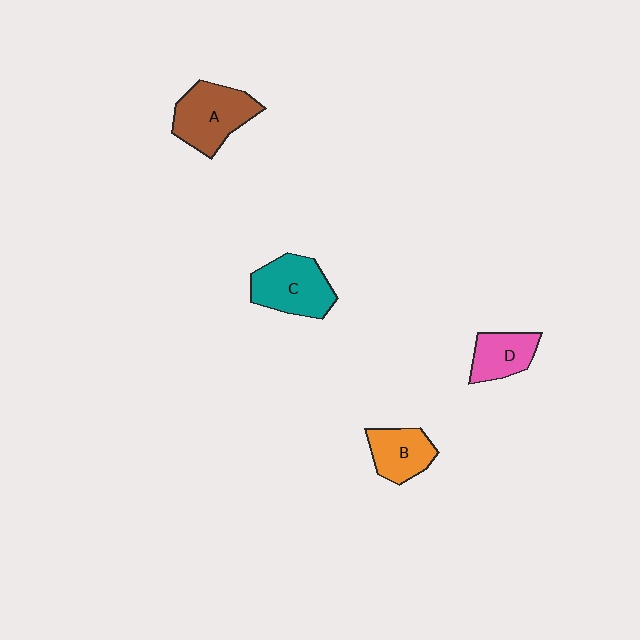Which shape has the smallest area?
Shape D (pink).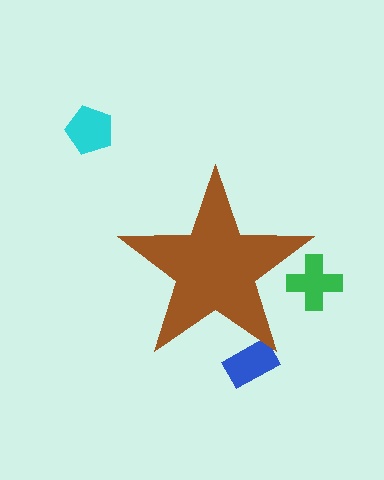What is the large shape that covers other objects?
A brown star.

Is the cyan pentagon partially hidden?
No, the cyan pentagon is fully visible.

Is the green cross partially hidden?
Yes, the green cross is partially hidden behind the brown star.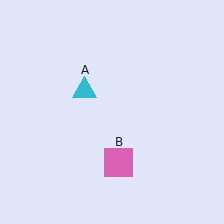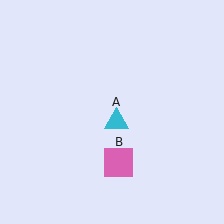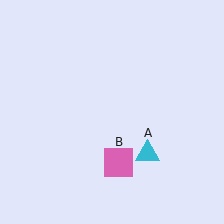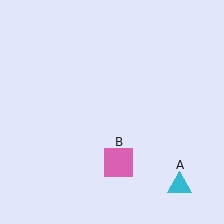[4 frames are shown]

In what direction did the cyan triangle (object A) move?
The cyan triangle (object A) moved down and to the right.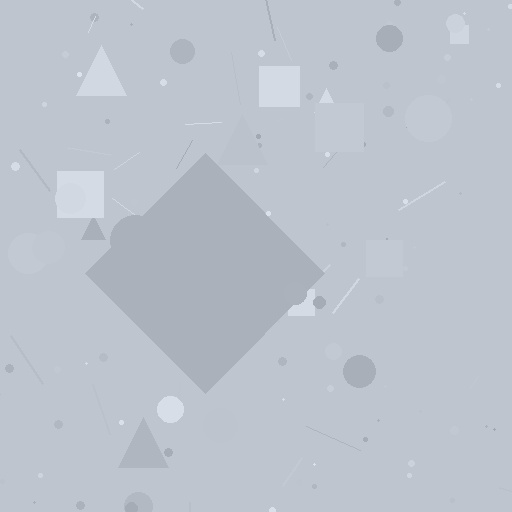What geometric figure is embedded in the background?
A diamond is embedded in the background.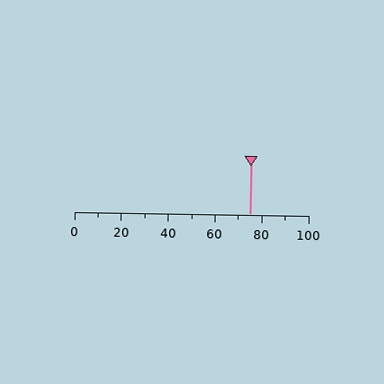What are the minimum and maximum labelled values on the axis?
The axis runs from 0 to 100.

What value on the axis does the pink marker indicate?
The marker indicates approximately 75.